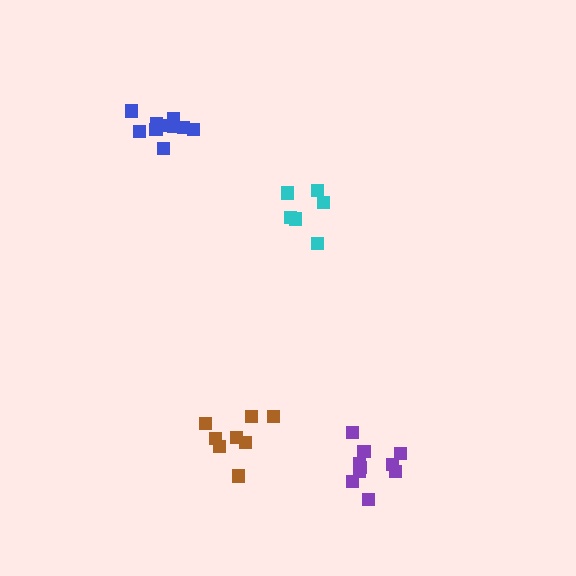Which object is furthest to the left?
The blue cluster is leftmost.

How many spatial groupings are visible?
There are 4 spatial groupings.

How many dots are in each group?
Group 1: 8 dots, Group 2: 6 dots, Group 3: 10 dots, Group 4: 10 dots (34 total).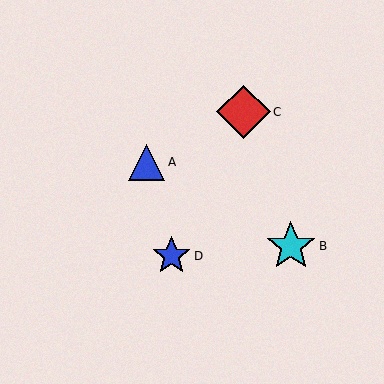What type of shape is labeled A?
Shape A is a blue triangle.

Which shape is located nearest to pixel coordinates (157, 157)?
The blue triangle (labeled A) at (147, 162) is nearest to that location.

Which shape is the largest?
The red diamond (labeled C) is the largest.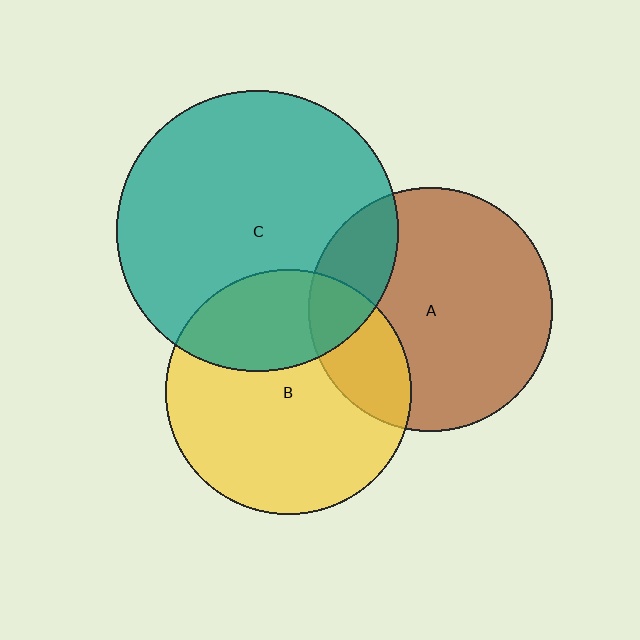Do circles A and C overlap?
Yes.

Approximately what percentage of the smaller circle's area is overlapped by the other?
Approximately 20%.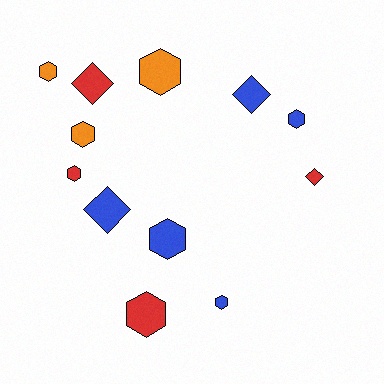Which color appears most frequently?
Blue, with 5 objects.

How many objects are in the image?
There are 12 objects.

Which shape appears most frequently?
Hexagon, with 8 objects.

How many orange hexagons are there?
There are 3 orange hexagons.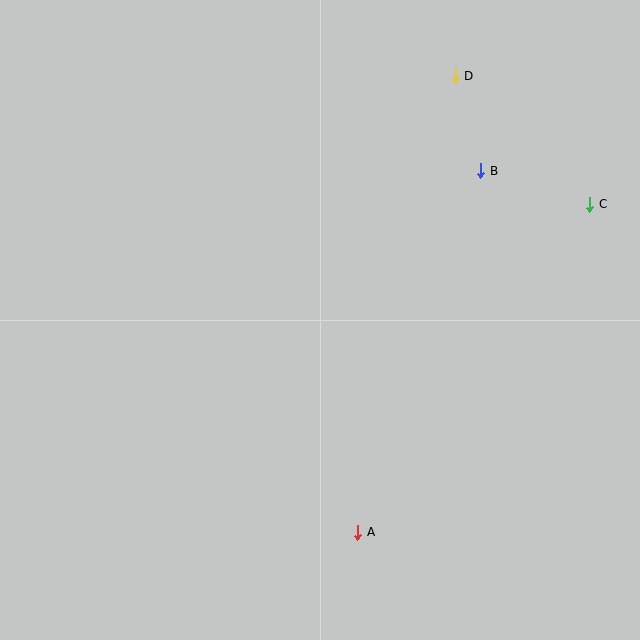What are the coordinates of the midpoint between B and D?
The midpoint between B and D is at (468, 123).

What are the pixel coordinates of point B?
Point B is at (481, 171).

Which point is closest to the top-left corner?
Point D is closest to the top-left corner.